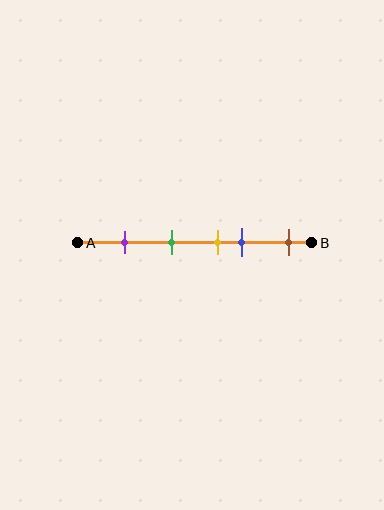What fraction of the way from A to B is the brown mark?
The brown mark is approximately 90% (0.9) of the way from A to B.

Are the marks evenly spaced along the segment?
No, the marks are not evenly spaced.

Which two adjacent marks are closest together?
The yellow and blue marks are the closest adjacent pair.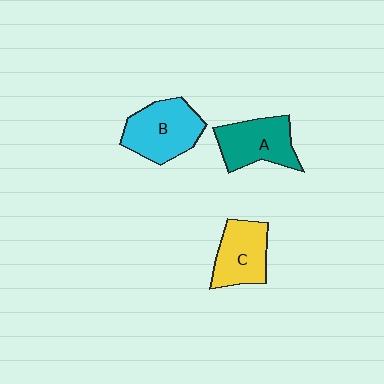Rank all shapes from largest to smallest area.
From largest to smallest: B (cyan), A (teal), C (yellow).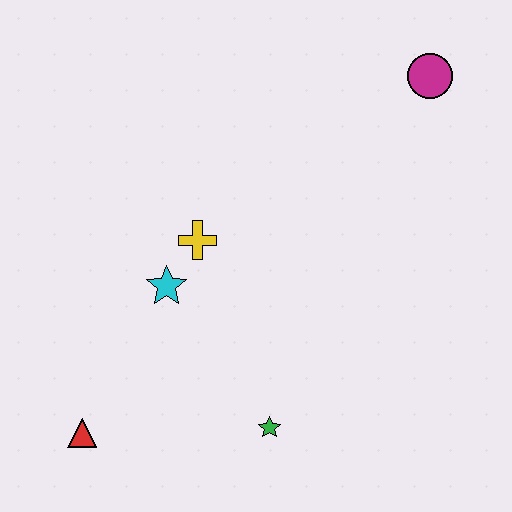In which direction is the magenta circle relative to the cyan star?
The magenta circle is to the right of the cyan star.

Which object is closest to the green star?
The cyan star is closest to the green star.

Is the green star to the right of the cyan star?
Yes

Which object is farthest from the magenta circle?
The red triangle is farthest from the magenta circle.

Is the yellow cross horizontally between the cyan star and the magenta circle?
Yes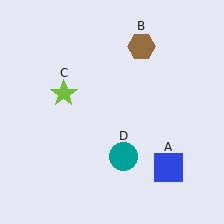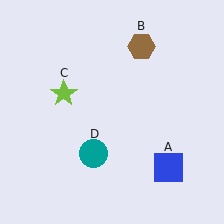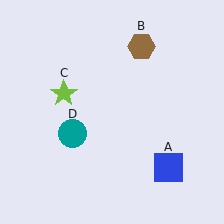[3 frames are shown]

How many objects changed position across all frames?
1 object changed position: teal circle (object D).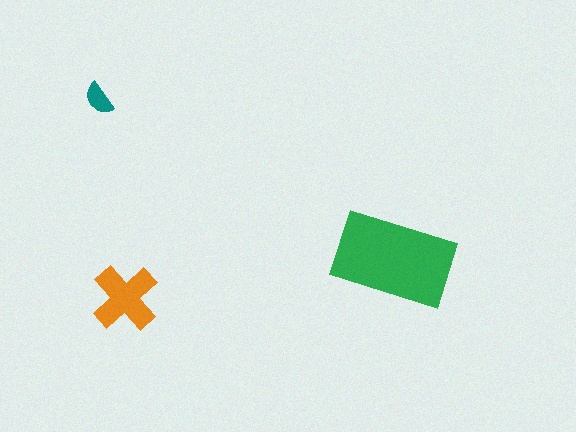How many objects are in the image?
There are 3 objects in the image.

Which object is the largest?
The green rectangle.